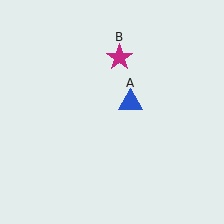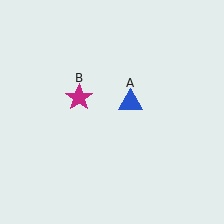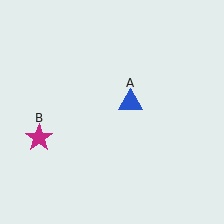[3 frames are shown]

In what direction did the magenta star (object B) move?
The magenta star (object B) moved down and to the left.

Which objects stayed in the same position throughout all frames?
Blue triangle (object A) remained stationary.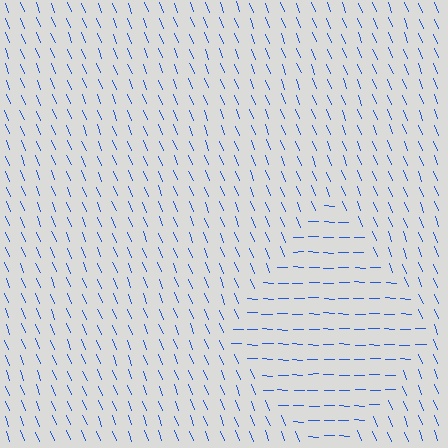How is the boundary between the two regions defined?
The boundary is defined purely by a change in line orientation (approximately 66 degrees difference). All lines are the same color and thickness.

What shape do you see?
I see a diamond.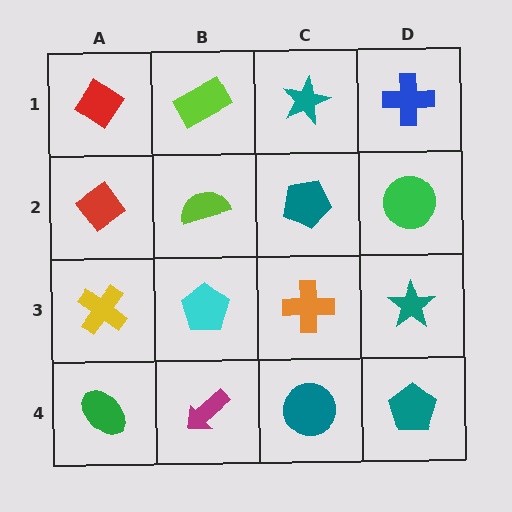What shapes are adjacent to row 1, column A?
A red diamond (row 2, column A), a lime rectangle (row 1, column B).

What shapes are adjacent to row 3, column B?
A lime semicircle (row 2, column B), a magenta arrow (row 4, column B), a yellow cross (row 3, column A), an orange cross (row 3, column C).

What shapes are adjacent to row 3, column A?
A red diamond (row 2, column A), a green ellipse (row 4, column A), a cyan pentagon (row 3, column B).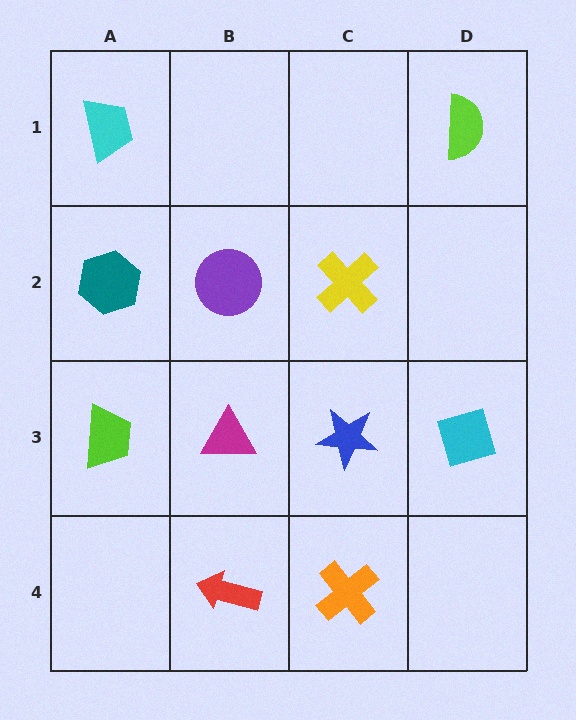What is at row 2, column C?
A yellow cross.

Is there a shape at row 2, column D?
No, that cell is empty.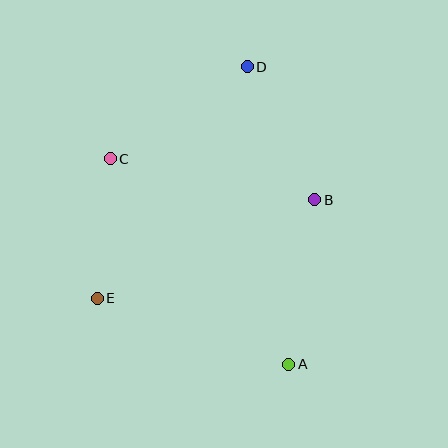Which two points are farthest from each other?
Points A and D are farthest from each other.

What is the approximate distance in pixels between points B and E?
The distance between B and E is approximately 239 pixels.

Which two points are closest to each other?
Points C and E are closest to each other.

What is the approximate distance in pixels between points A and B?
The distance between A and B is approximately 167 pixels.